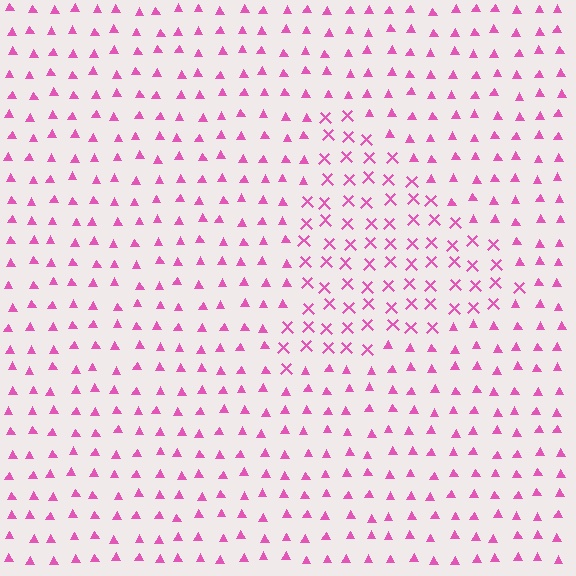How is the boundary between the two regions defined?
The boundary is defined by a change in element shape: X marks inside vs. triangles outside. All elements share the same color and spacing.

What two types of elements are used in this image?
The image uses X marks inside the triangle region and triangles outside it.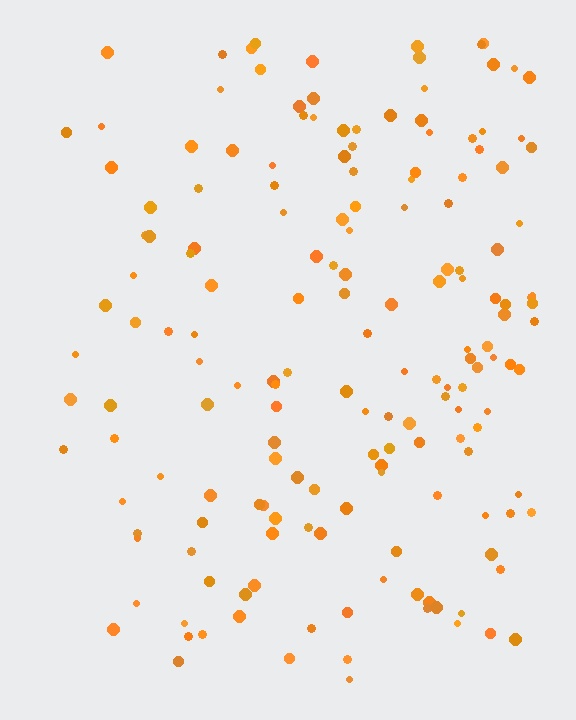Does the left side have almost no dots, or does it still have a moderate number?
Still a moderate number, just noticeably fewer than the right.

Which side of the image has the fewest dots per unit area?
The left.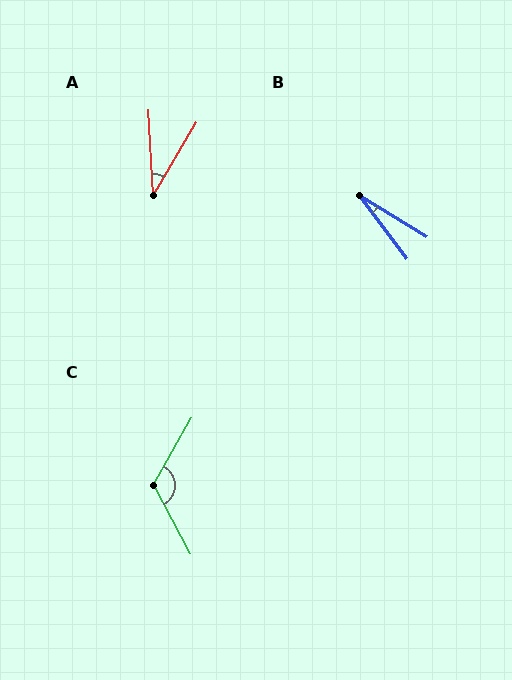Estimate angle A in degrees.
Approximately 34 degrees.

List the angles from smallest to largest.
B (21°), A (34°), C (123°).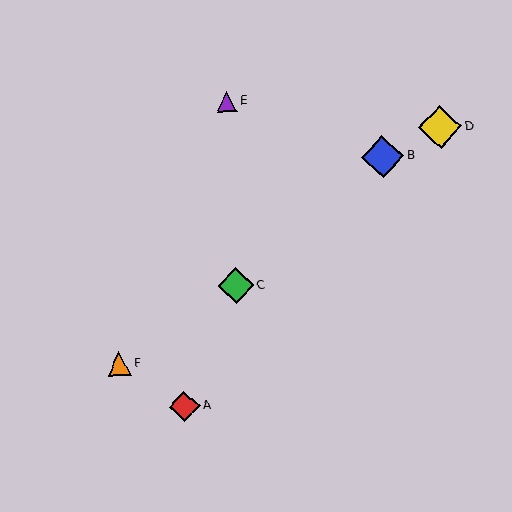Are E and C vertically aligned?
Yes, both are at x≈226.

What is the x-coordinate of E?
Object E is at x≈226.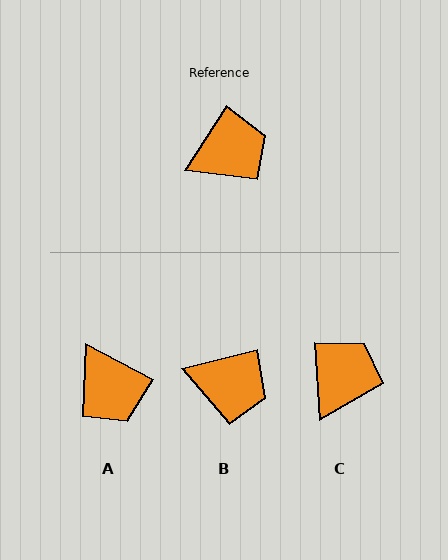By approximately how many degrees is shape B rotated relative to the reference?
Approximately 43 degrees clockwise.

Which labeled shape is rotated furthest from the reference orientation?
A, about 85 degrees away.